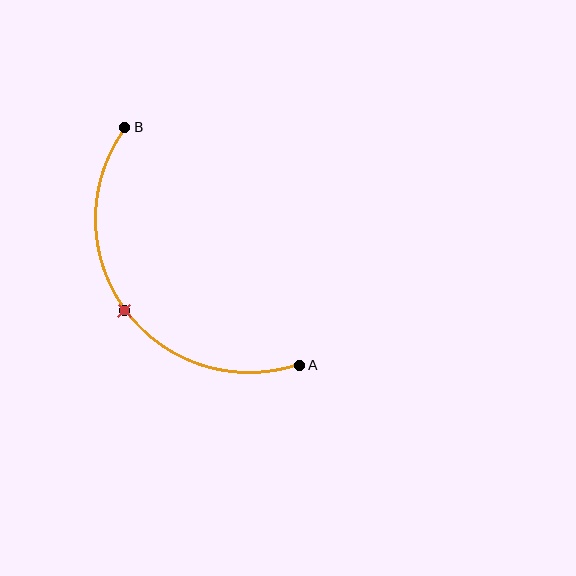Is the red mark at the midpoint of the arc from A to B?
Yes. The red mark lies on the arc at equal arc-length from both A and B — it is the arc midpoint.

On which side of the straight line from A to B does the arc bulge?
The arc bulges below and to the left of the straight line connecting A and B.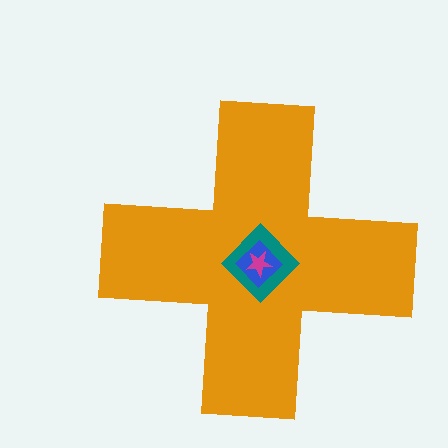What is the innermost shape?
The magenta star.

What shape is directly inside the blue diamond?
The magenta star.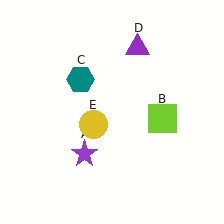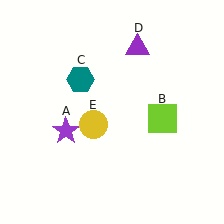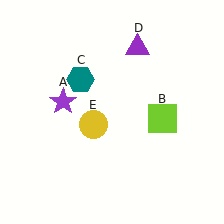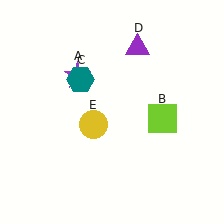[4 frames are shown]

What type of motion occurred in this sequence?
The purple star (object A) rotated clockwise around the center of the scene.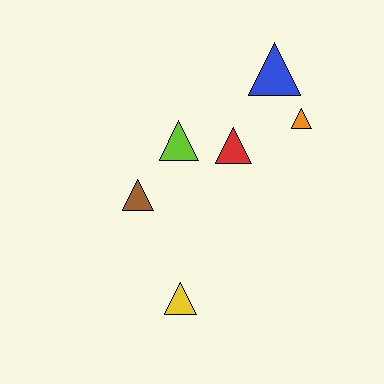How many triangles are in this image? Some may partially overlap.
There are 6 triangles.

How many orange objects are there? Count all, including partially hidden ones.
There is 1 orange object.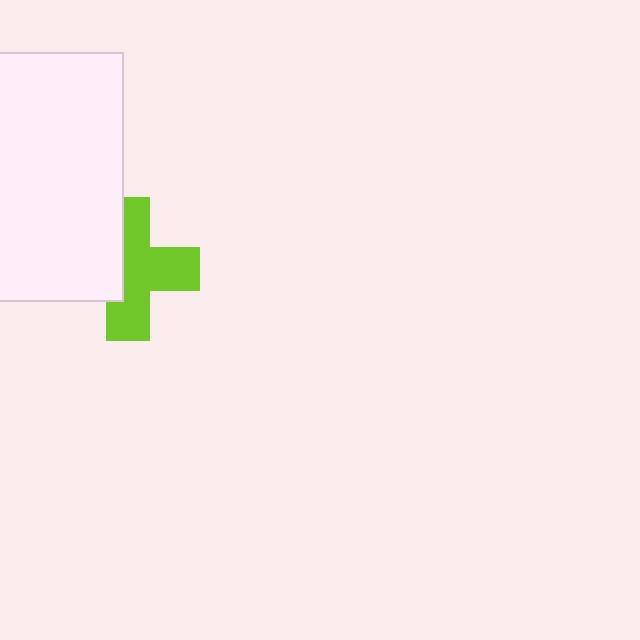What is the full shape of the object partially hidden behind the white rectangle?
The partially hidden object is a lime cross.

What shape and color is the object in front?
The object in front is a white rectangle.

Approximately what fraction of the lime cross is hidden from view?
Roughly 38% of the lime cross is hidden behind the white rectangle.